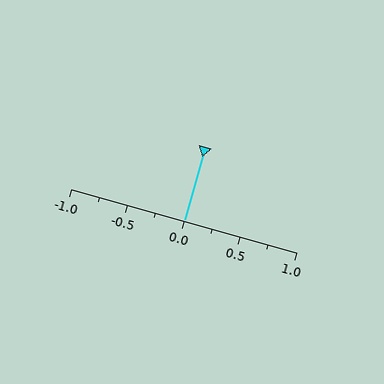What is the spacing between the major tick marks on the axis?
The major ticks are spaced 0.5 apart.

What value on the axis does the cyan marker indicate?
The marker indicates approximately 0.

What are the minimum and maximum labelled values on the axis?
The axis runs from -1.0 to 1.0.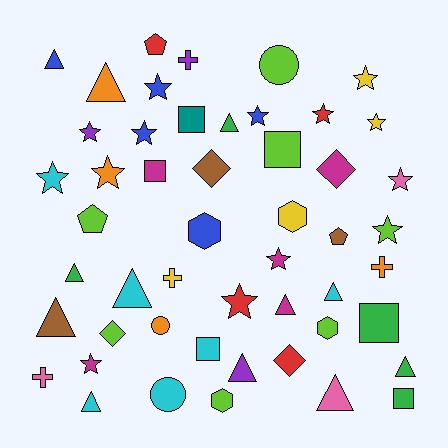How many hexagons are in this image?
There are 4 hexagons.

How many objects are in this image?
There are 50 objects.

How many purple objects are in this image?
There are 3 purple objects.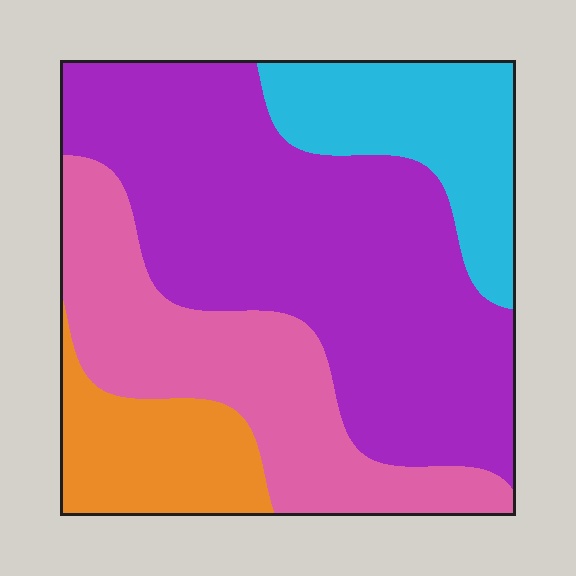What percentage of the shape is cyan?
Cyan takes up about one sixth (1/6) of the shape.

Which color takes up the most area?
Purple, at roughly 45%.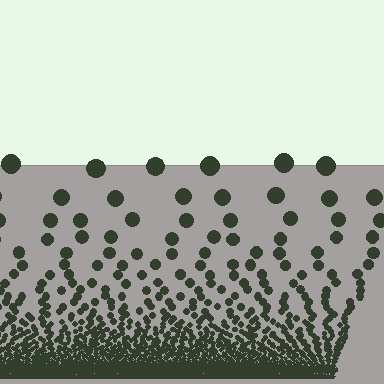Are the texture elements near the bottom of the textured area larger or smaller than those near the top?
Smaller. The gradient is inverted — elements near the bottom are smaller and denser.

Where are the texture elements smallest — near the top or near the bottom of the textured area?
Near the bottom.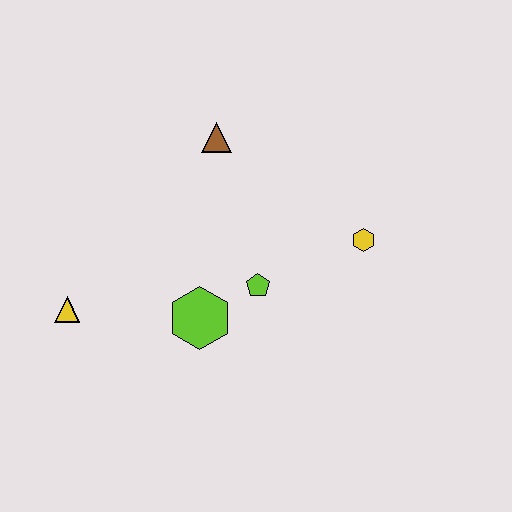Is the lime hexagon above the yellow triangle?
No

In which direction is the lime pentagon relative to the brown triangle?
The lime pentagon is below the brown triangle.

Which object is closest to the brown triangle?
The lime pentagon is closest to the brown triangle.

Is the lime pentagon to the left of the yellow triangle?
No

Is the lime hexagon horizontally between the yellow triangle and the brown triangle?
Yes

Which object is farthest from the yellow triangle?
The yellow hexagon is farthest from the yellow triangle.